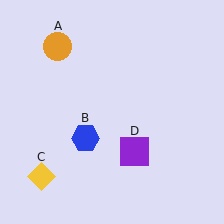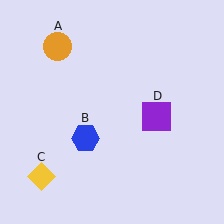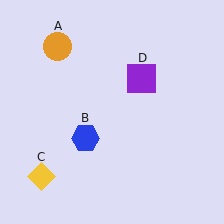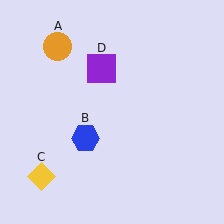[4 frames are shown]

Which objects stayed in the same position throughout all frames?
Orange circle (object A) and blue hexagon (object B) and yellow diamond (object C) remained stationary.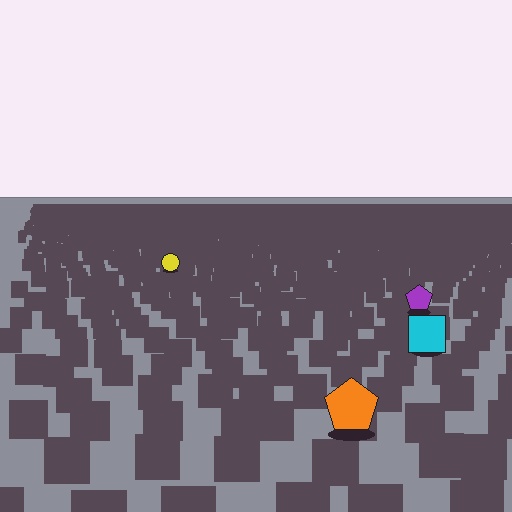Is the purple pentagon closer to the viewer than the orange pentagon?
No. The orange pentagon is closer — you can tell from the texture gradient: the ground texture is coarser near it.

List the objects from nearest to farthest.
From nearest to farthest: the orange pentagon, the cyan square, the purple pentagon, the yellow circle.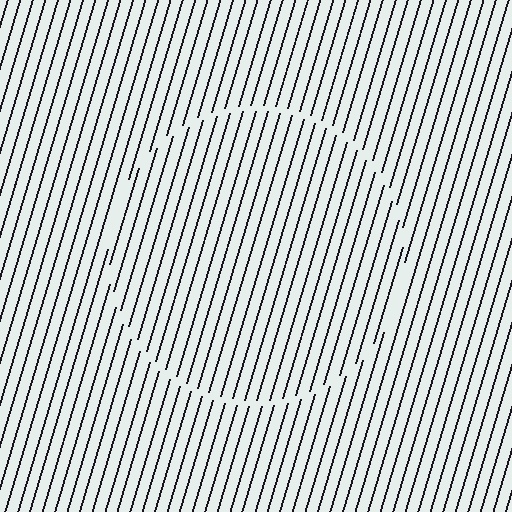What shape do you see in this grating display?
An illusory circle. The interior of the shape contains the same grating, shifted by half a period — the contour is defined by the phase discontinuity where line-ends from the inner and outer gratings abut.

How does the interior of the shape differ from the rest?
The interior of the shape contains the same grating, shifted by half a period — the contour is defined by the phase discontinuity where line-ends from the inner and outer gratings abut.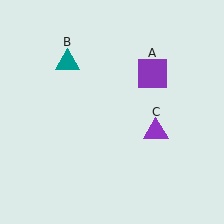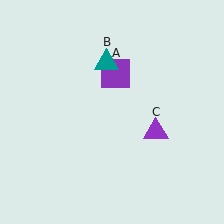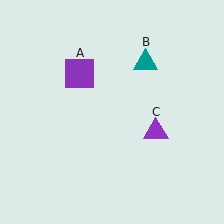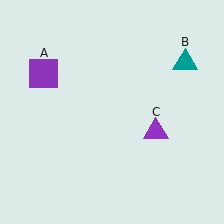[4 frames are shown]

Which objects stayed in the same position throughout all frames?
Purple triangle (object C) remained stationary.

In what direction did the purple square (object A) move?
The purple square (object A) moved left.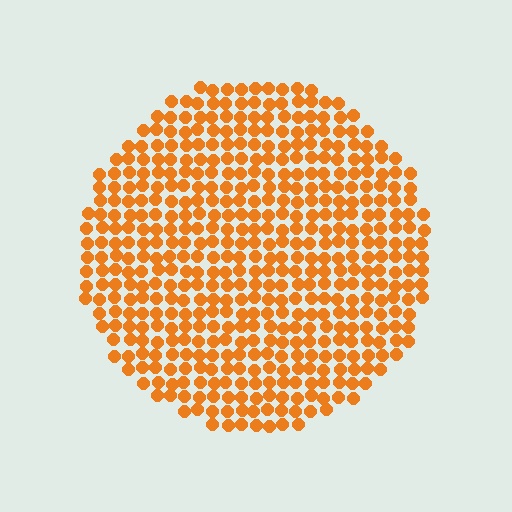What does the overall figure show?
The overall figure shows a circle.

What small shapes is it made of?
It is made of small circles.